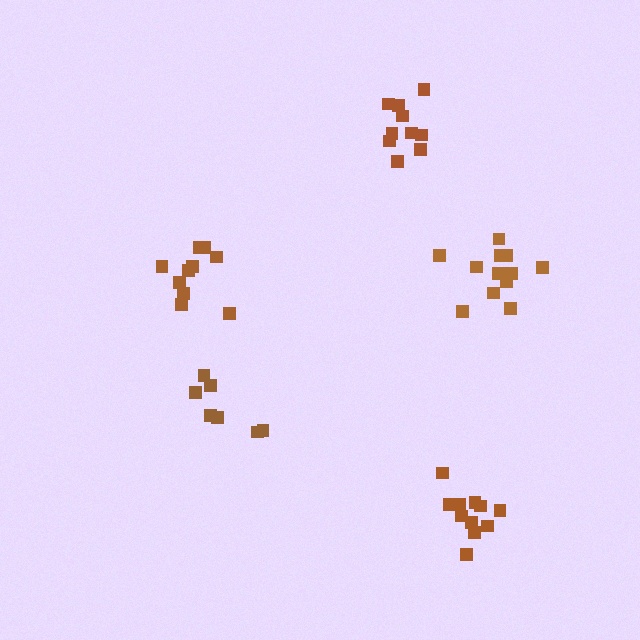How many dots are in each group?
Group 1: 12 dots, Group 2: 11 dots, Group 3: 7 dots, Group 4: 10 dots, Group 5: 10 dots (50 total).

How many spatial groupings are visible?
There are 5 spatial groupings.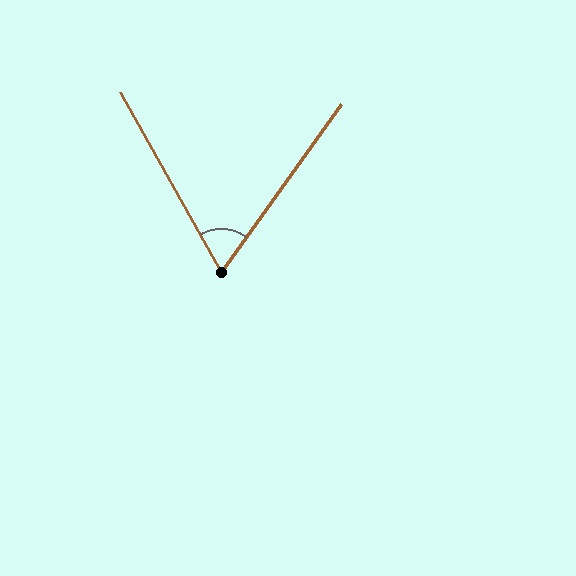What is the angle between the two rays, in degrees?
Approximately 65 degrees.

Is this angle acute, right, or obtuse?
It is acute.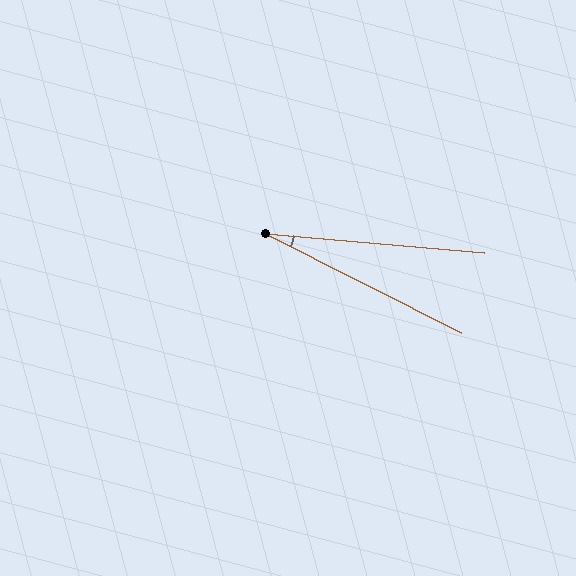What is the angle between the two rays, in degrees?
Approximately 22 degrees.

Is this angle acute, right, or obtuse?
It is acute.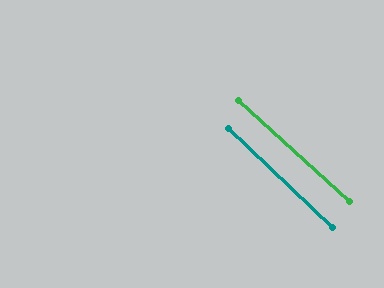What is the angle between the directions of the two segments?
Approximately 1 degree.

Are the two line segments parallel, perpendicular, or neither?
Parallel — their directions differ by only 1.3°.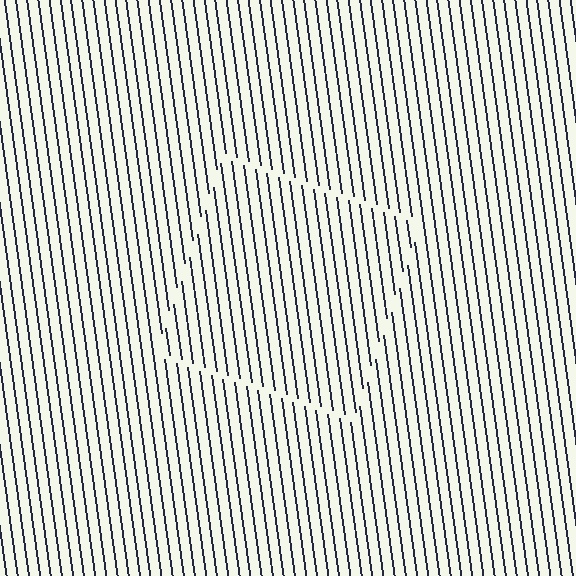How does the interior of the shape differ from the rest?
The interior of the shape contains the same grating, shifted by half a period — the contour is defined by the phase discontinuity where line-ends from the inner and outer gratings abut.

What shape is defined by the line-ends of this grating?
An illusory square. The interior of the shape contains the same grating, shifted by half a period — the contour is defined by the phase discontinuity where line-ends from the inner and outer gratings abut.